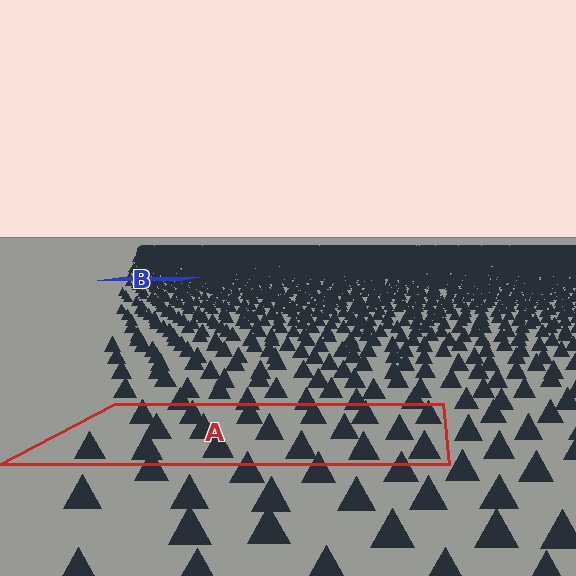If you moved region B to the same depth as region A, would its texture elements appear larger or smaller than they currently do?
They would appear larger. At a closer depth, the same texture elements are projected at a bigger on-screen size.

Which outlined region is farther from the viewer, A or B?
Region B is farther from the viewer — the texture elements inside it appear smaller and more densely packed.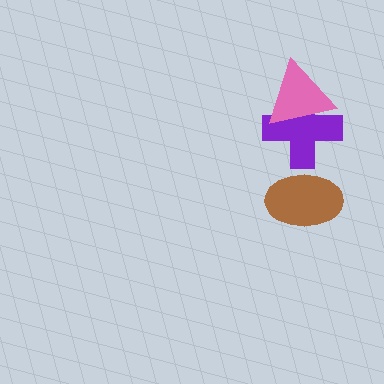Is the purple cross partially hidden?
Yes, it is partially covered by another shape.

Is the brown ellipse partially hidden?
No, no other shape covers it.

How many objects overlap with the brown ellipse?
0 objects overlap with the brown ellipse.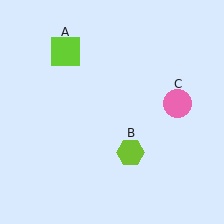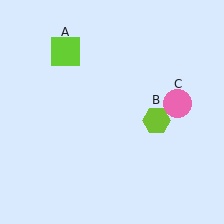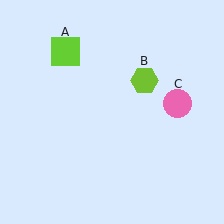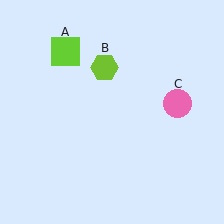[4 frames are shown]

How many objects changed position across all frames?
1 object changed position: lime hexagon (object B).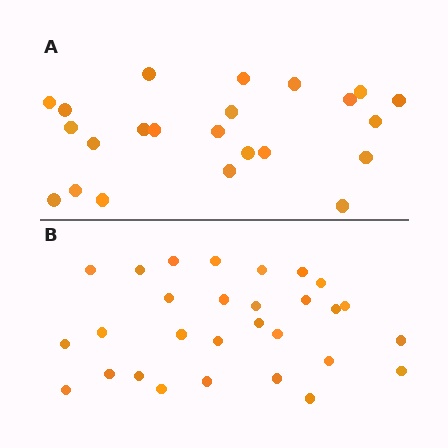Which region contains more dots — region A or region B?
Region B (the bottom region) has more dots.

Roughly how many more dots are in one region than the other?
Region B has about 6 more dots than region A.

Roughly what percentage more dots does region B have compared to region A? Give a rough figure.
About 25% more.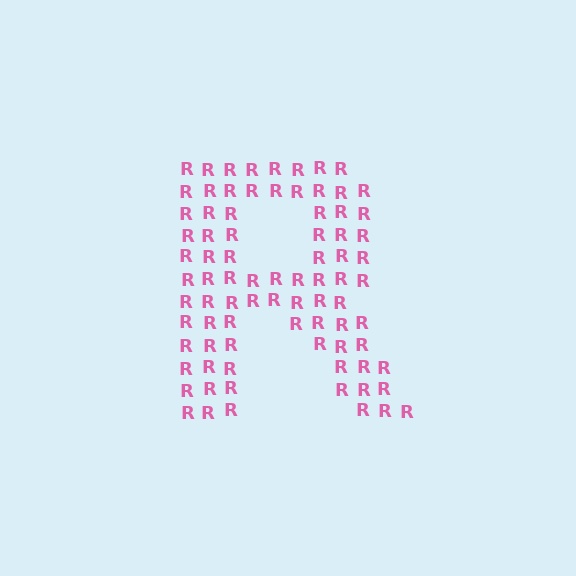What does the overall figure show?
The overall figure shows the letter R.